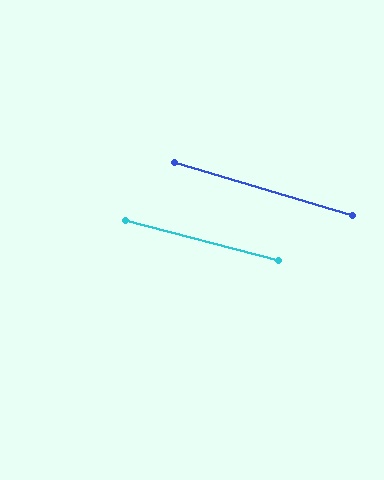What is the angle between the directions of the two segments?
Approximately 2 degrees.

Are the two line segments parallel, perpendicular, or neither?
Parallel — their directions differ by only 1.7°.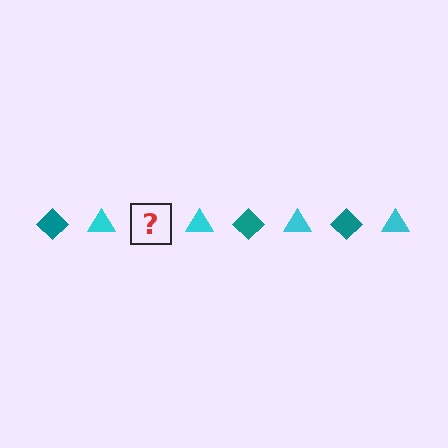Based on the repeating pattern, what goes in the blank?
The blank should be a teal diamond.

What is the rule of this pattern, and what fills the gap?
The rule is that the pattern alternates between teal diamond and cyan triangle. The gap should be filled with a teal diamond.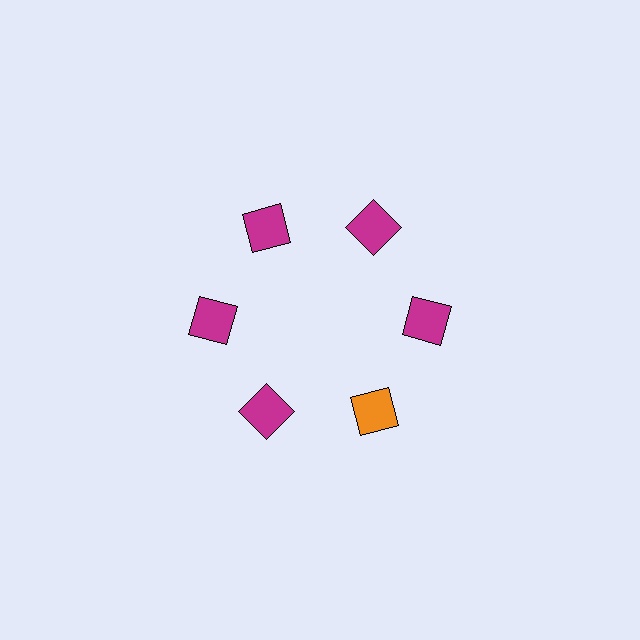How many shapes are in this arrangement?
There are 6 shapes arranged in a ring pattern.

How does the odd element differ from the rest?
It has a different color: orange instead of magenta.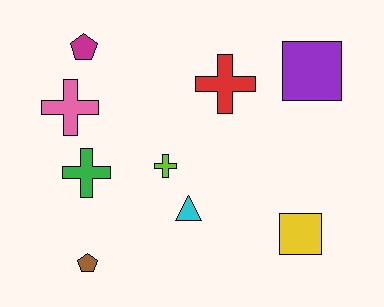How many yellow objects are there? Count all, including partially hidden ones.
There is 1 yellow object.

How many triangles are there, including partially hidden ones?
There is 1 triangle.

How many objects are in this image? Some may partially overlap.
There are 9 objects.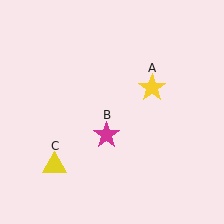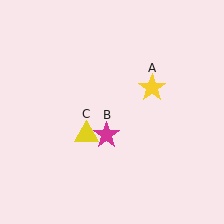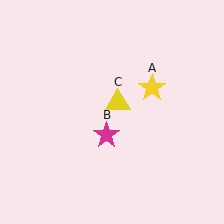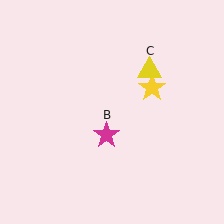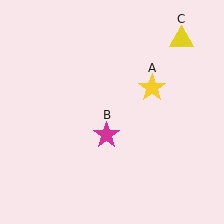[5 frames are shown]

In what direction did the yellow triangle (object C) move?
The yellow triangle (object C) moved up and to the right.